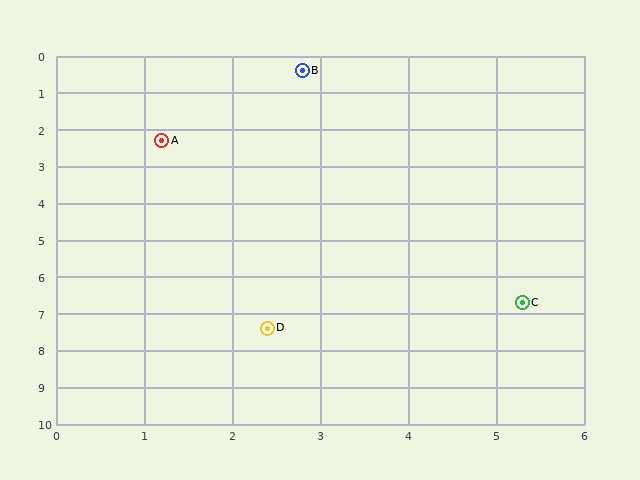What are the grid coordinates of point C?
Point C is at approximately (5.3, 6.7).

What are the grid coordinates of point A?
Point A is at approximately (1.2, 2.3).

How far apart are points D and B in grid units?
Points D and B are about 7.0 grid units apart.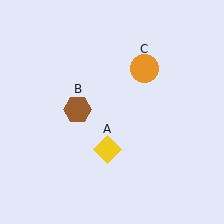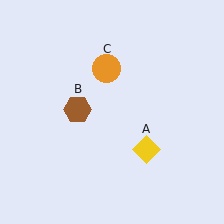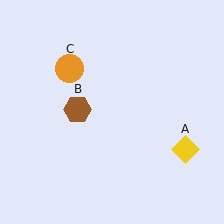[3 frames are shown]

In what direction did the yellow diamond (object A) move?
The yellow diamond (object A) moved right.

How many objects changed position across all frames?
2 objects changed position: yellow diamond (object A), orange circle (object C).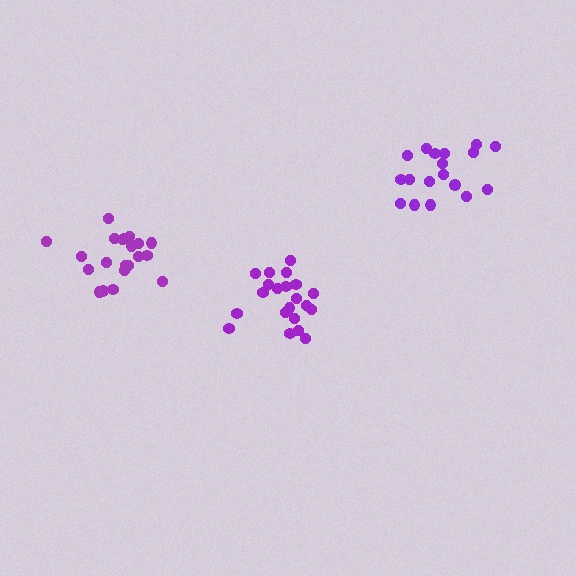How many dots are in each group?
Group 1: 21 dots, Group 2: 18 dots, Group 3: 21 dots (60 total).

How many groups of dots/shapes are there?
There are 3 groups.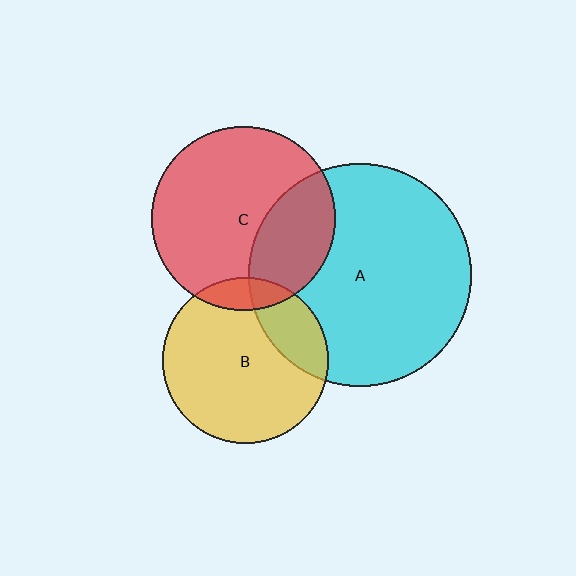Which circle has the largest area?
Circle A (cyan).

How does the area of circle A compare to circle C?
Approximately 1.5 times.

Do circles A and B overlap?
Yes.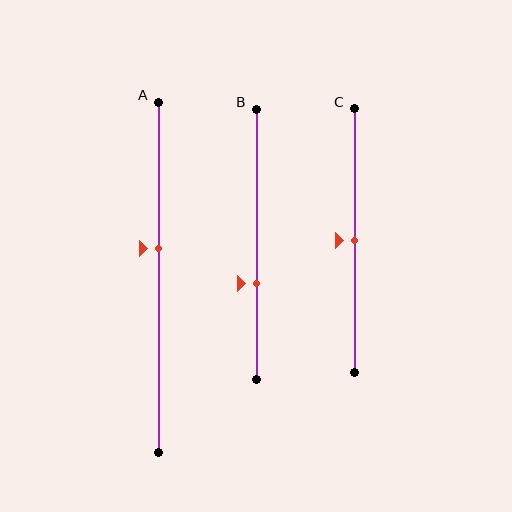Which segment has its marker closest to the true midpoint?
Segment C has its marker closest to the true midpoint.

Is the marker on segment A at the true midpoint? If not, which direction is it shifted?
No, the marker on segment A is shifted upward by about 8% of the segment length.